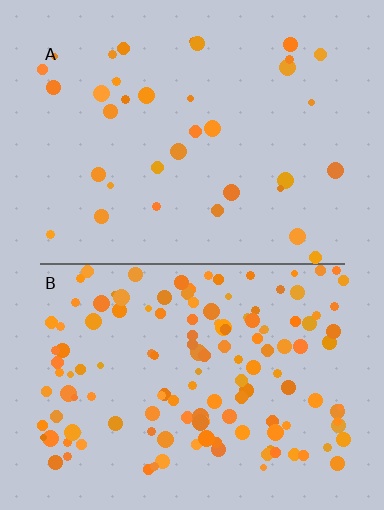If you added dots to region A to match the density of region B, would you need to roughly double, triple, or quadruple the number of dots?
Approximately quadruple.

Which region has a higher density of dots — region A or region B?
B (the bottom).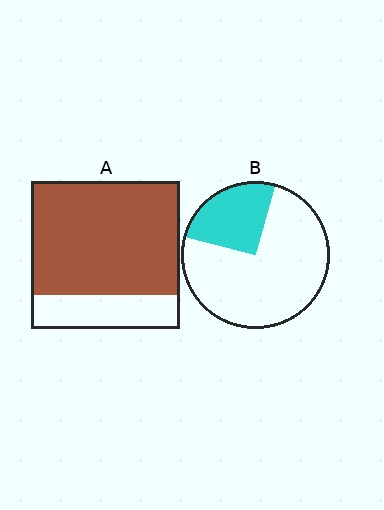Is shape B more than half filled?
No.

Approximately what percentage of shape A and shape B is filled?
A is approximately 75% and B is approximately 25%.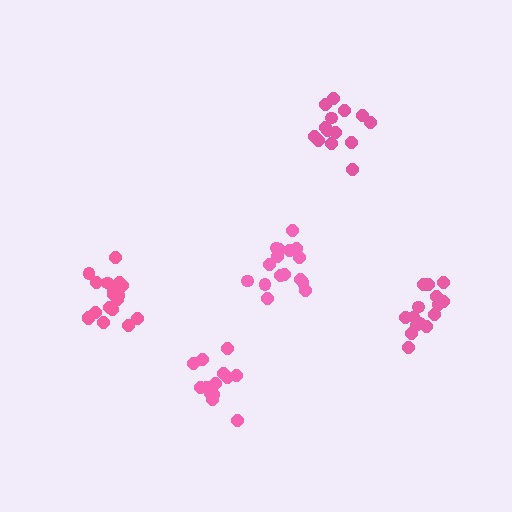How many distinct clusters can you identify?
There are 5 distinct clusters.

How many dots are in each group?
Group 1: 18 dots, Group 2: 13 dots, Group 3: 14 dots, Group 4: 15 dots, Group 5: 16 dots (76 total).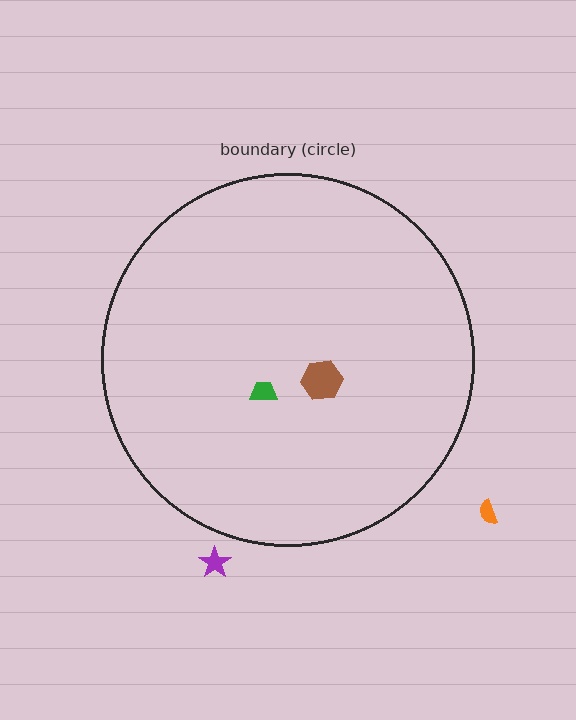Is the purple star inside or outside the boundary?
Outside.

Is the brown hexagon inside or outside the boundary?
Inside.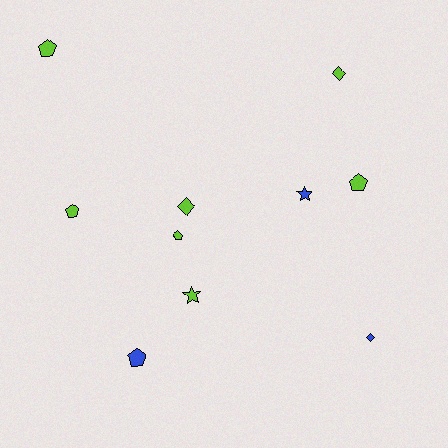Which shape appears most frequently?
Pentagon, with 5 objects.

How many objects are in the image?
There are 10 objects.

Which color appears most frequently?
Lime, with 7 objects.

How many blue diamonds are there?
There is 1 blue diamond.